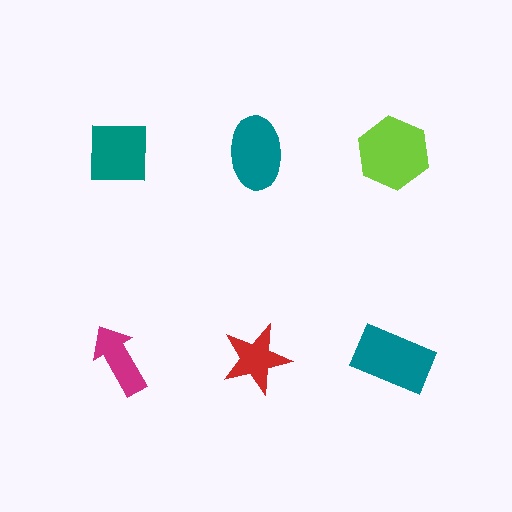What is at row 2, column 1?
A magenta arrow.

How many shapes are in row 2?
3 shapes.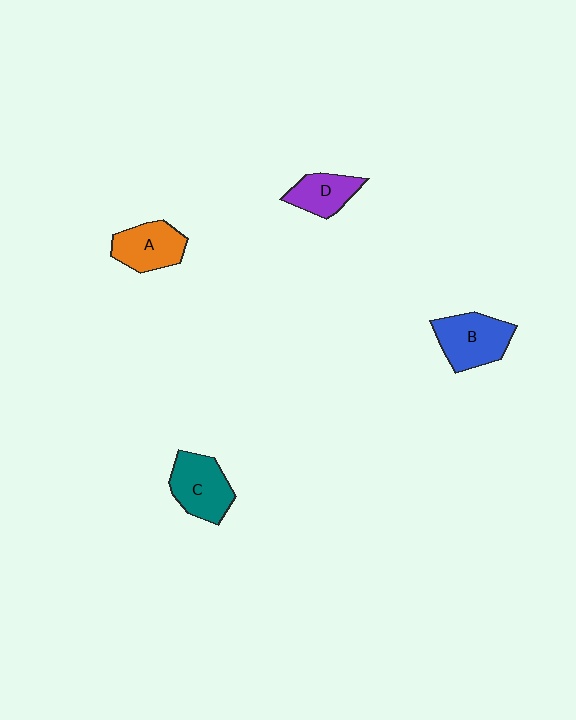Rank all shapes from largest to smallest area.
From largest to smallest: B (blue), C (teal), A (orange), D (purple).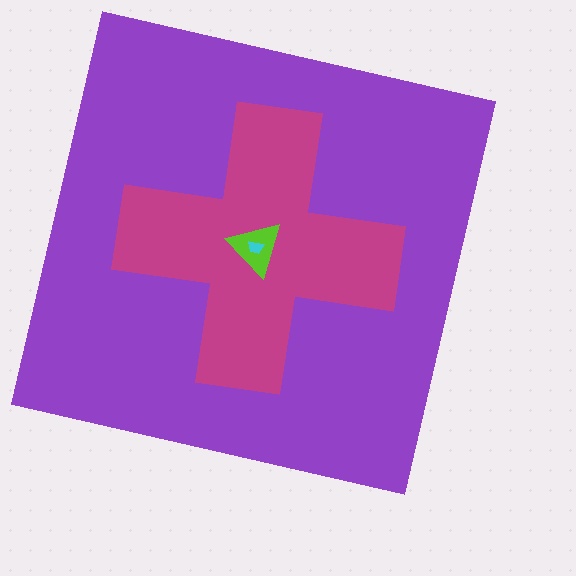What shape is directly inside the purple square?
The magenta cross.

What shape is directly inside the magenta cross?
The lime triangle.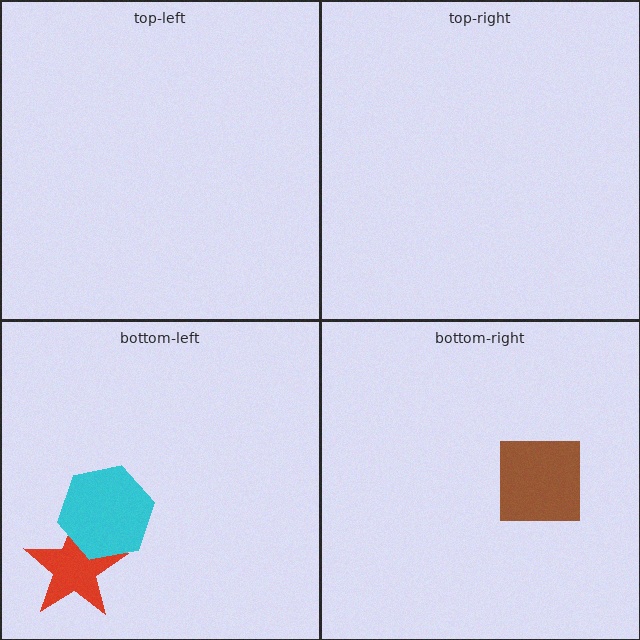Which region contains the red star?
The bottom-left region.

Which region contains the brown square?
The bottom-right region.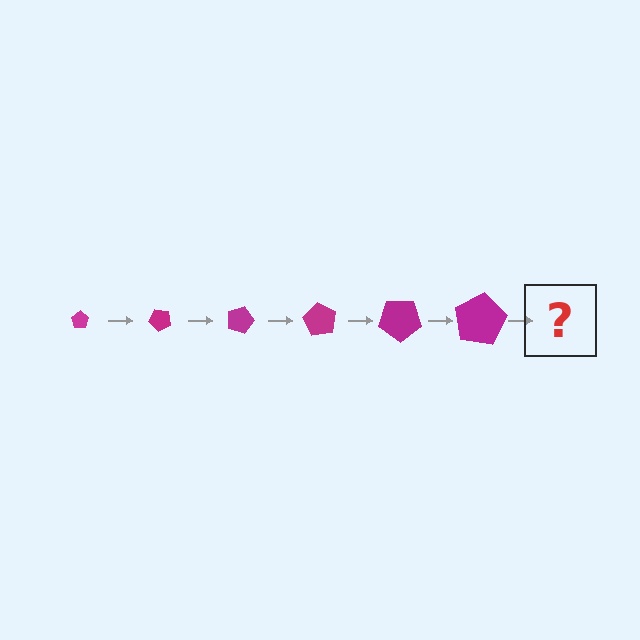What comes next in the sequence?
The next element should be a pentagon, larger than the previous one and rotated 270 degrees from the start.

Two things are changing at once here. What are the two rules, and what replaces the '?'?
The two rules are that the pentagon grows larger each step and it rotates 45 degrees each step. The '?' should be a pentagon, larger than the previous one and rotated 270 degrees from the start.